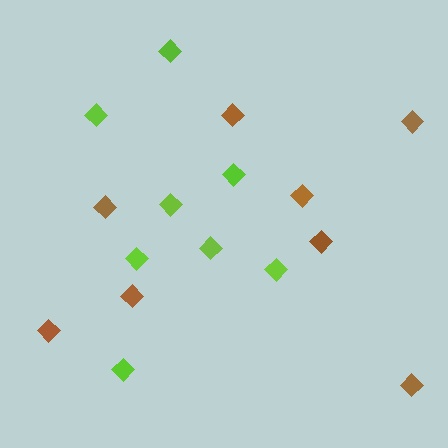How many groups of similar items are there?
There are 2 groups: one group of lime diamonds (8) and one group of brown diamonds (8).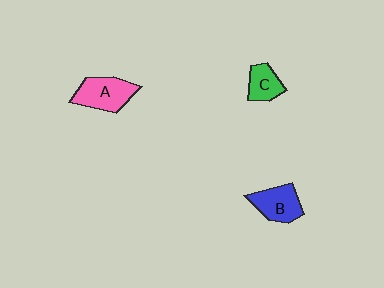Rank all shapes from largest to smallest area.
From largest to smallest: A (pink), B (blue), C (green).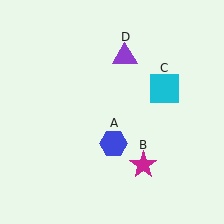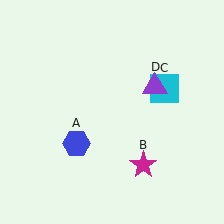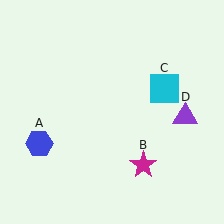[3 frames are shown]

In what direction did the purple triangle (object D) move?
The purple triangle (object D) moved down and to the right.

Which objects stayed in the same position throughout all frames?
Magenta star (object B) and cyan square (object C) remained stationary.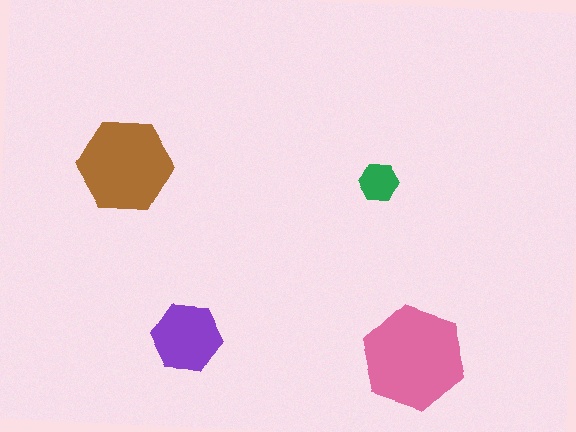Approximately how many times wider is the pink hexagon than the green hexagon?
About 2.5 times wider.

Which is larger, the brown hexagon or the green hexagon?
The brown one.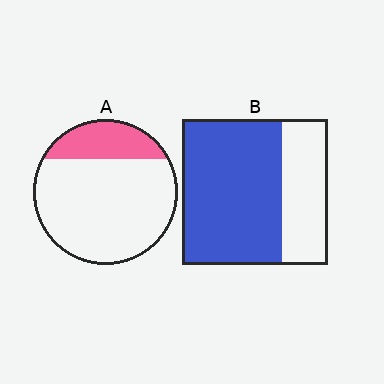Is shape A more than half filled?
No.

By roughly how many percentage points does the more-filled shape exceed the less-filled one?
By roughly 45 percentage points (B over A).